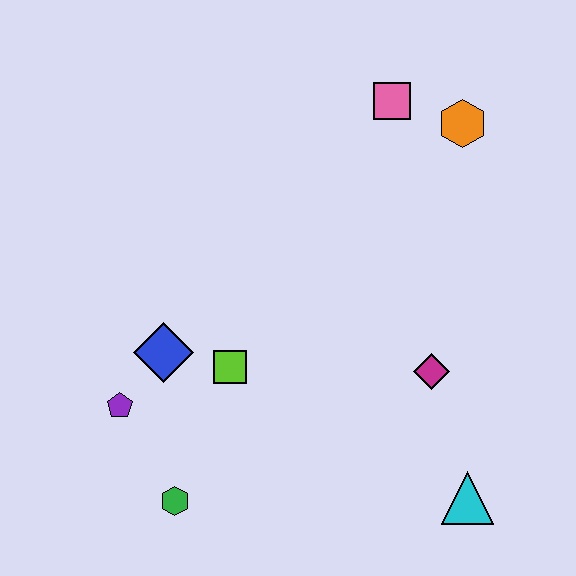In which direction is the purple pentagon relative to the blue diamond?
The purple pentagon is below the blue diamond.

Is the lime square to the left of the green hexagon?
No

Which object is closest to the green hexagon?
The purple pentagon is closest to the green hexagon.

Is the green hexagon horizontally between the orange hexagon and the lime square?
No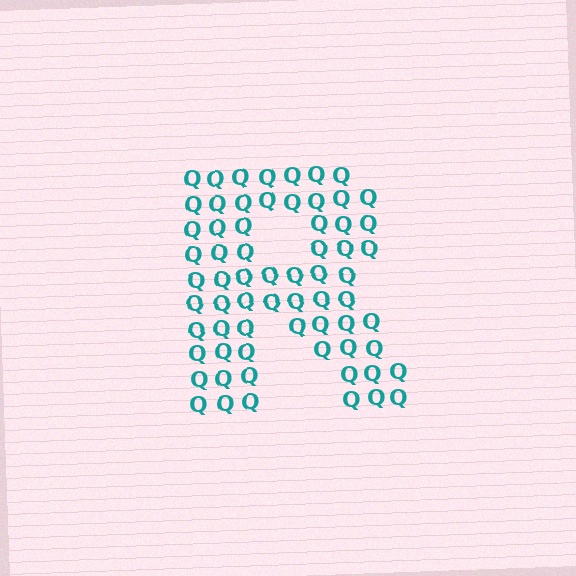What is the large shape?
The large shape is the letter R.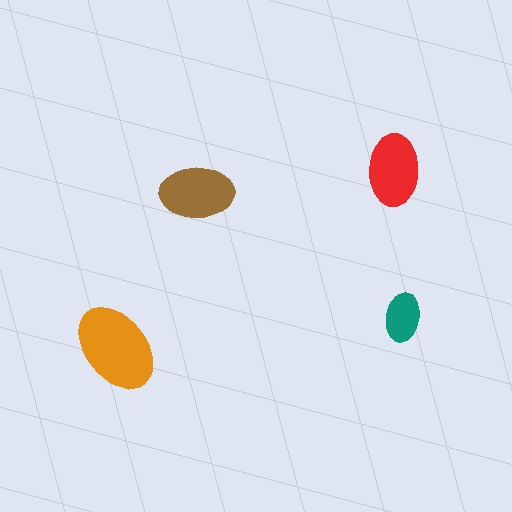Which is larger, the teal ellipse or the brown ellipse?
The brown one.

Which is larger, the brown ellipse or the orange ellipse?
The orange one.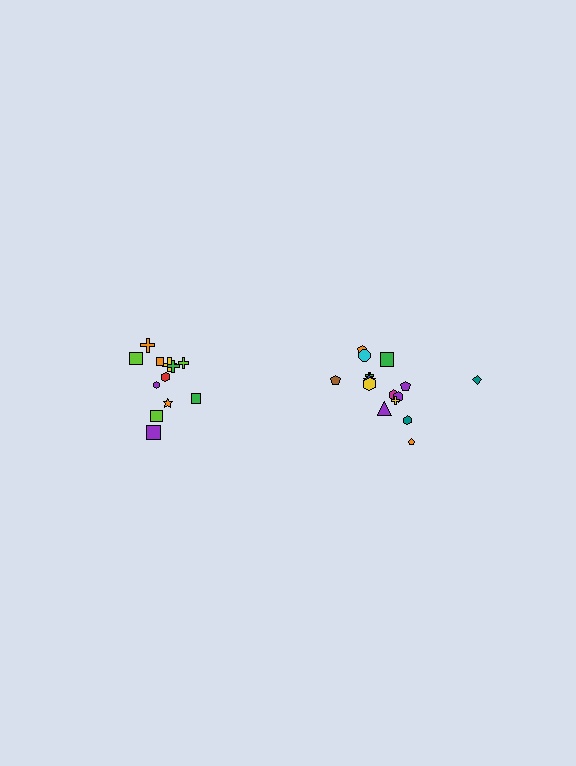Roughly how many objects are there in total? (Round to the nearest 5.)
Roughly 25 objects in total.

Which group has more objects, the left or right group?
The right group.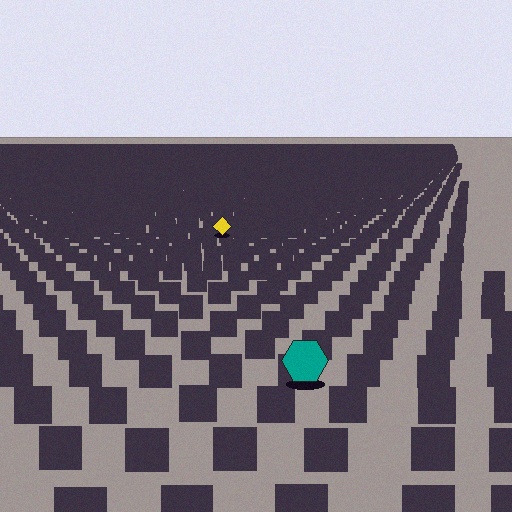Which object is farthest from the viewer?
The yellow diamond is farthest from the viewer. It appears smaller and the ground texture around it is denser.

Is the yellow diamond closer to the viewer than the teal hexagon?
No. The teal hexagon is closer — you can tell from the texture gradient: the ground texture is coarser near it.